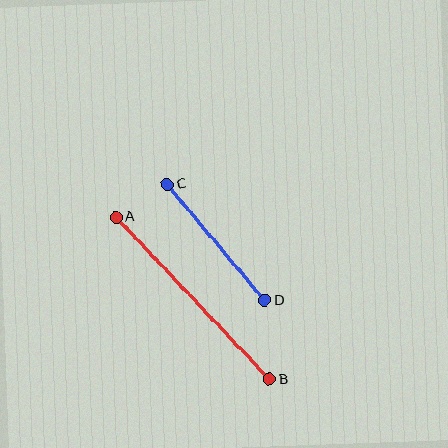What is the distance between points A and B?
The distance is approximately 223 pixels.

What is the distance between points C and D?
The distance is approximately 151 pixels.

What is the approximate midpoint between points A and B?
The midpoint is at approximately (192, 298) pixels.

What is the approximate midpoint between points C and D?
The midpoint is at approximately (216, 242) pixels.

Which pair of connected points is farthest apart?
Points A and B are farthest apart.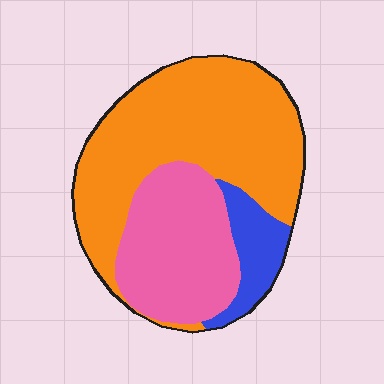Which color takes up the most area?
Orange, at roughly 55%.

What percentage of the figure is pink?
Pink covers around 30% of the figure.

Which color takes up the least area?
Blue, at roughly 10%.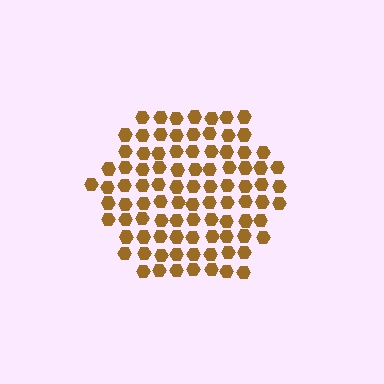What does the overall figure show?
The overall figure shows a hexagon.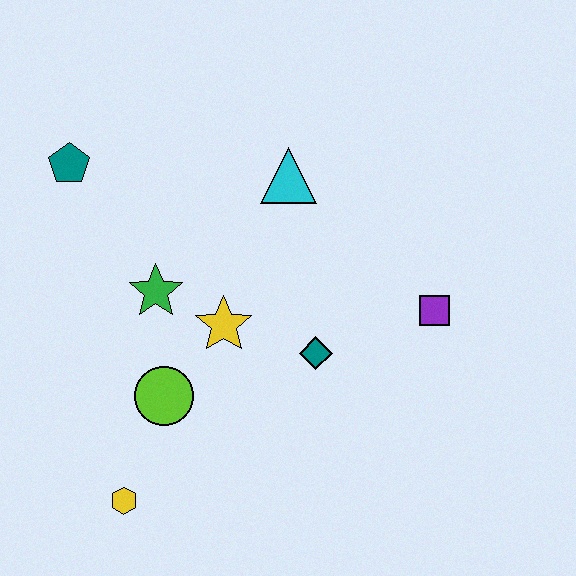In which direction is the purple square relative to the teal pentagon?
The purple square is to the right of the teal pentagon.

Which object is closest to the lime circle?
The yellow star is closest to the lime circle.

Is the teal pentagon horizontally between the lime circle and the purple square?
No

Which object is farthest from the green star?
The purple square is farthest from the green star.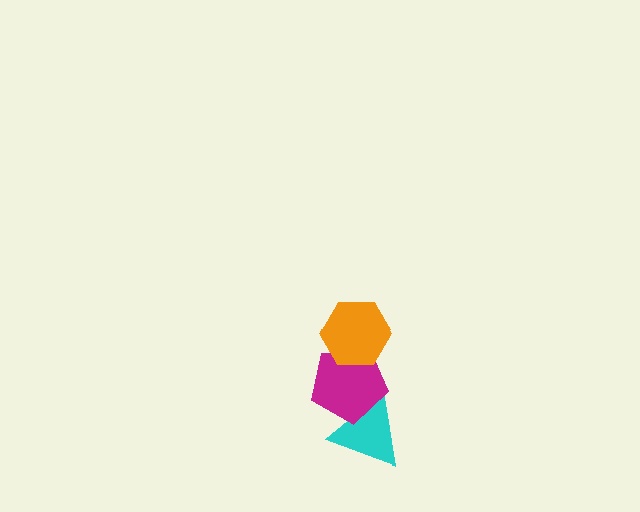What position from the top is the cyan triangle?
The cyan triangle is 3rd from the top.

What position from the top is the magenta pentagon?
The magenta pentagon is 2nd from the top.